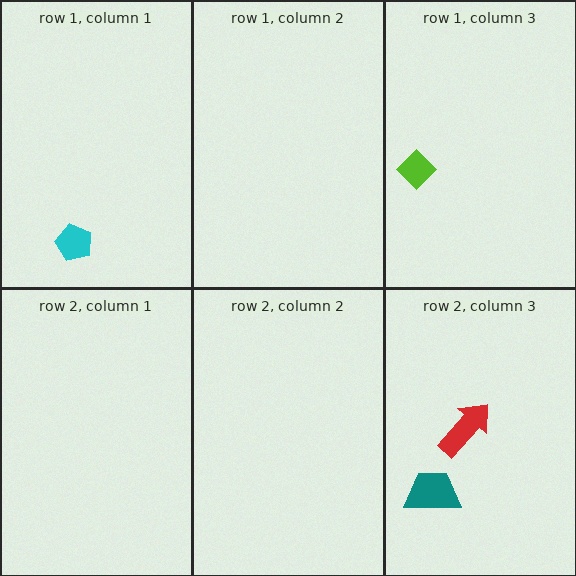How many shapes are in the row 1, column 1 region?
1.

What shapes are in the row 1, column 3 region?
The lime diamond.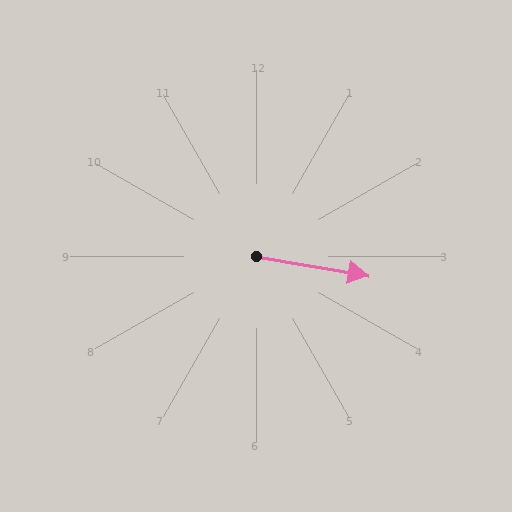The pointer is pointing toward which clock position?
Roughly 3 o'clock.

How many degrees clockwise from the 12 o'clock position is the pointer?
Approximately 100 degrees.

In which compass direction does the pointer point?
East.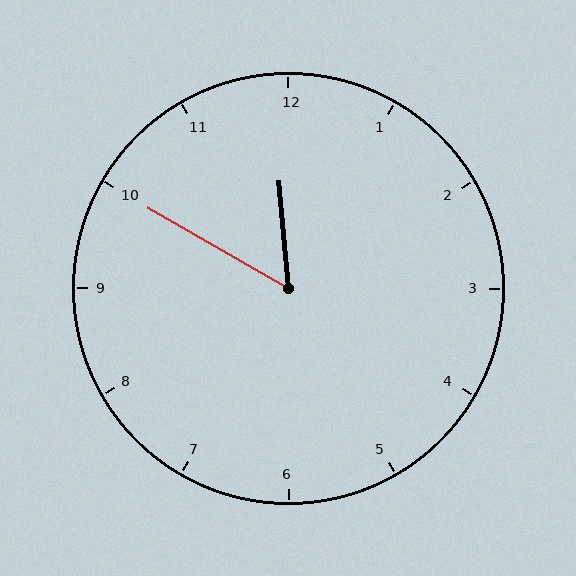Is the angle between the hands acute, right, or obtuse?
It is acute.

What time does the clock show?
11:50.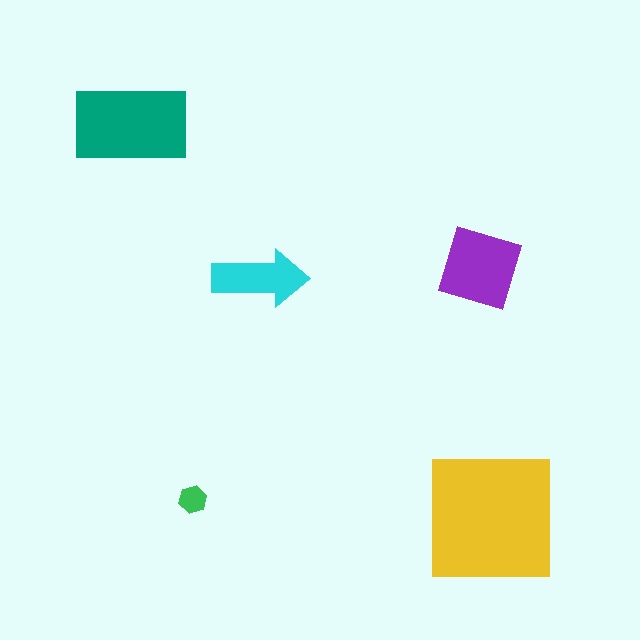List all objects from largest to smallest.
The yellow square, the teal rectangle, the purple diamond, the cyan arrow, the green hexagon.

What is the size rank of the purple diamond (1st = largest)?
3rd.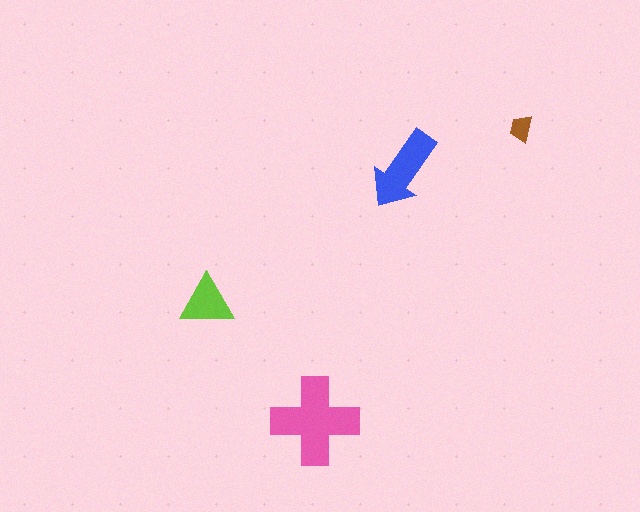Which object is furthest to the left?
The lime triangle is leftmost.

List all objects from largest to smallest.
The pink cross, the blue arrow, the lime triangle, the brown trapezoid.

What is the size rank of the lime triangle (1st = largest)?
3rd.